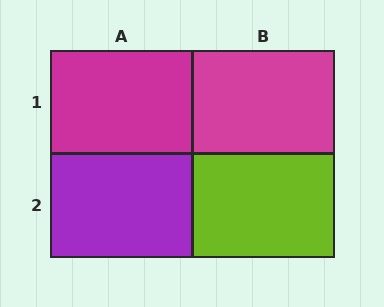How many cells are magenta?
2 cells are magenta.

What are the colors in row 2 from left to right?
Purple, lime.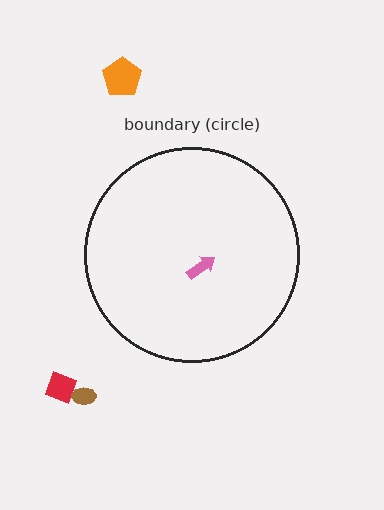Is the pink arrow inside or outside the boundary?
Inside.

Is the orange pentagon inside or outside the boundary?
Outside.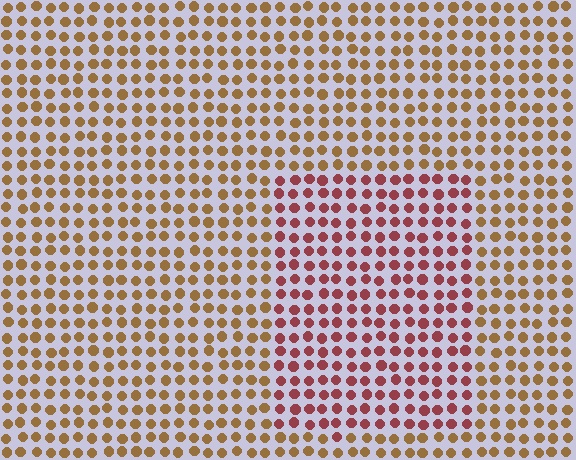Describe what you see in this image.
The image is filled with small brown elements in a uniform arrangement. A rectangle-shaped region is visible where the elements are tinted to a slightly different hue, forming a subtle color boundary.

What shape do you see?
I see a rectangle.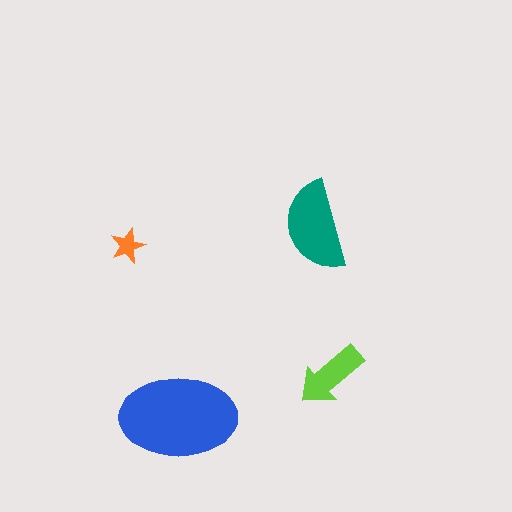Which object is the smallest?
The orange star.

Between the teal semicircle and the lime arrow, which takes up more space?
The teal semicircle.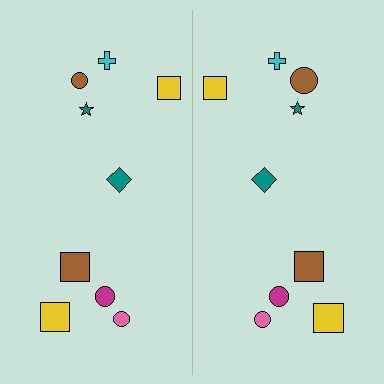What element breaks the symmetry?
The brown circle on the right side has a different size than its mirror counterpart.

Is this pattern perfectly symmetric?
No, the pattern is not perfectly symmetric. The brown circle on the right side has a different size than its mirror counterpart.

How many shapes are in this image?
There are 18 shapes in this image.